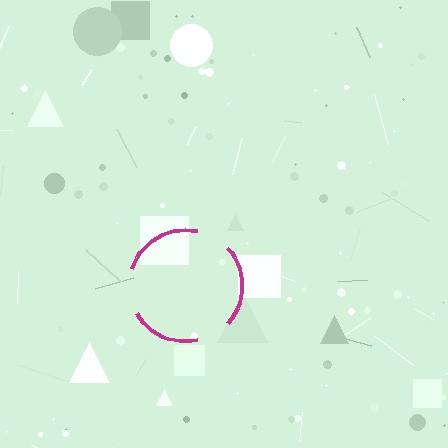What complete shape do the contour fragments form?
The contour fragments form a circle.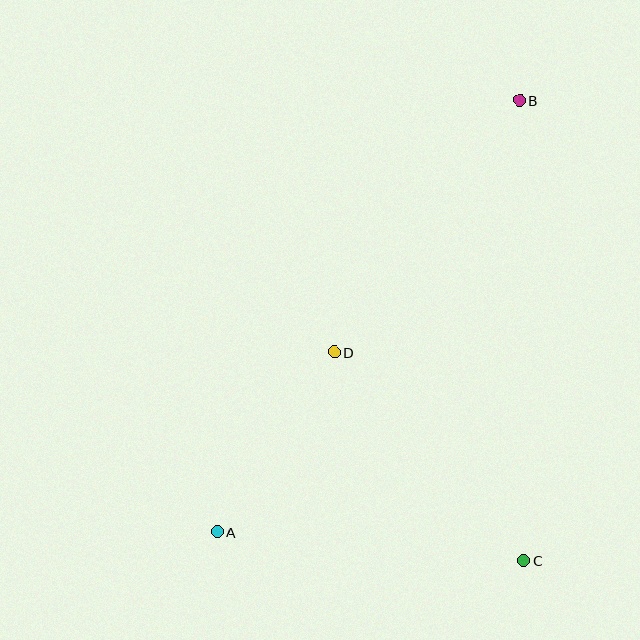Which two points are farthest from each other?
Points A and B are farthest from each other.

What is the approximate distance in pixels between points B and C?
The distance between B and C is approximately 461 pixels.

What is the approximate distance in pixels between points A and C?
The distance between A and C is approximately 308 pixels.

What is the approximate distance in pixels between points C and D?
The distance between C and D is approximately 282 pixels.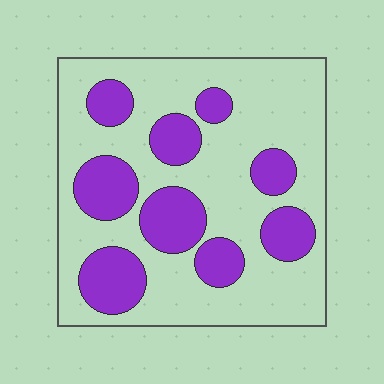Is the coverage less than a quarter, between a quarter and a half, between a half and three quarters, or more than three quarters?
Between a quarter and a half.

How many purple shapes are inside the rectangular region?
9.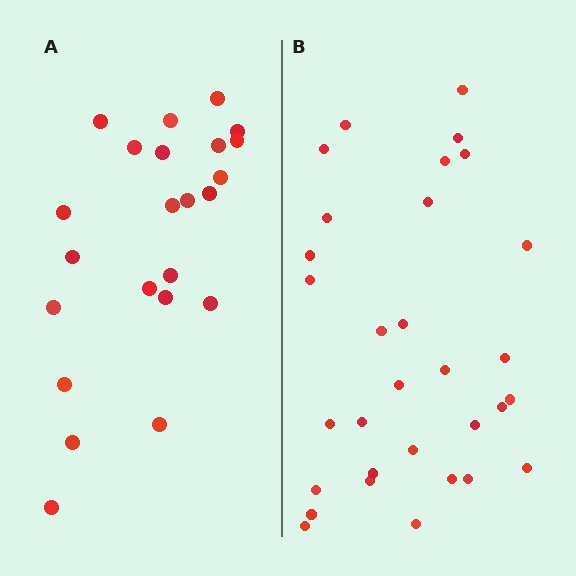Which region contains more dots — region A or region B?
Region B (the right region) has more dots.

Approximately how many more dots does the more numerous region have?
Region B has roughly 8 or so more dots than region A.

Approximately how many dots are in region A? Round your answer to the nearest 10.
About 20 dots. (The exact count is 23, which rounds to 20.)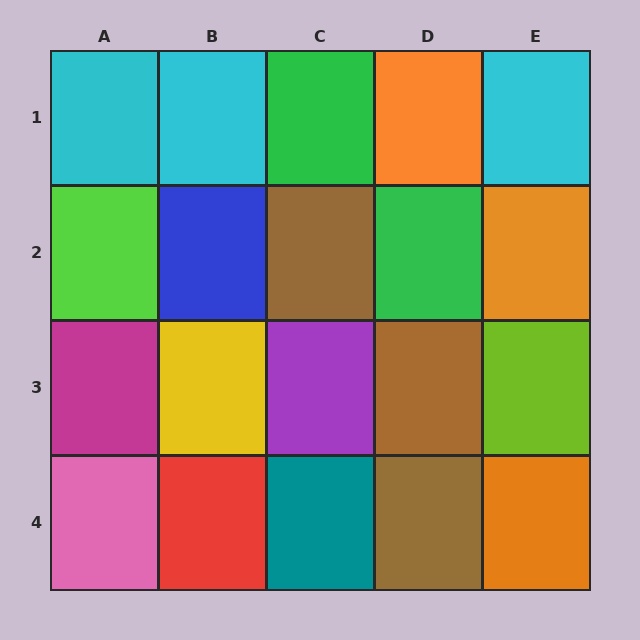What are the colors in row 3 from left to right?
Magenta, yellow, purple, brown, lime.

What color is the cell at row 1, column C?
Green.